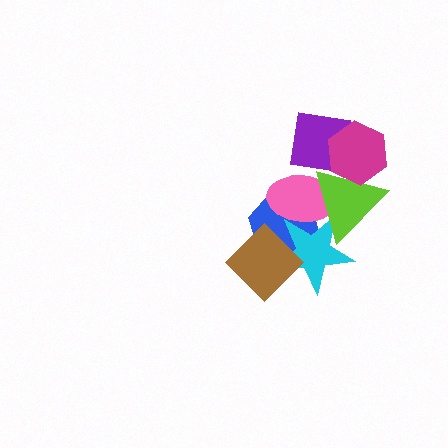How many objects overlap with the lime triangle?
4 objects overlap with the lime triangle.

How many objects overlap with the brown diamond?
2 objects overlap with the brown diamond.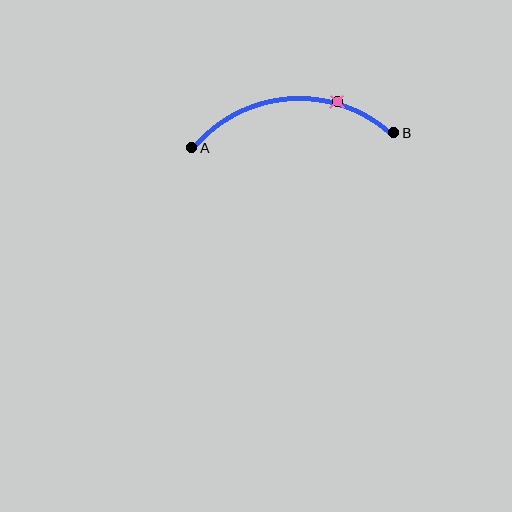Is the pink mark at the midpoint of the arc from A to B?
No. The pink mark lies on the arc but is closer to endpoint B. The arc midpoint would be at the point on the curve equidistant along the arc from both A and B.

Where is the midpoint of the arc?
The arc midpoint is the point on the curve farthest from the straight line joining A and B. It sits above that line.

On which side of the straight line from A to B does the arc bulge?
The arc bulges above the straight line connecting A and B.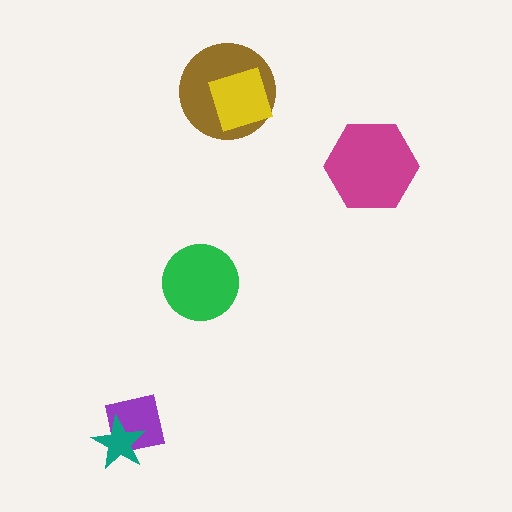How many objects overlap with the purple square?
1 object overlaps with the purple square.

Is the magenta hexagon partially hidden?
No, no other shape covers it.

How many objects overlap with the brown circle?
1 object overlaps with the brown circle.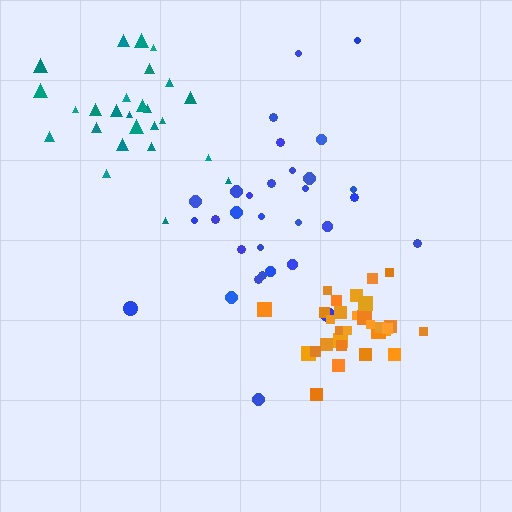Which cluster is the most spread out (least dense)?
Blue.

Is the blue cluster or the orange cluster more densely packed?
Orange.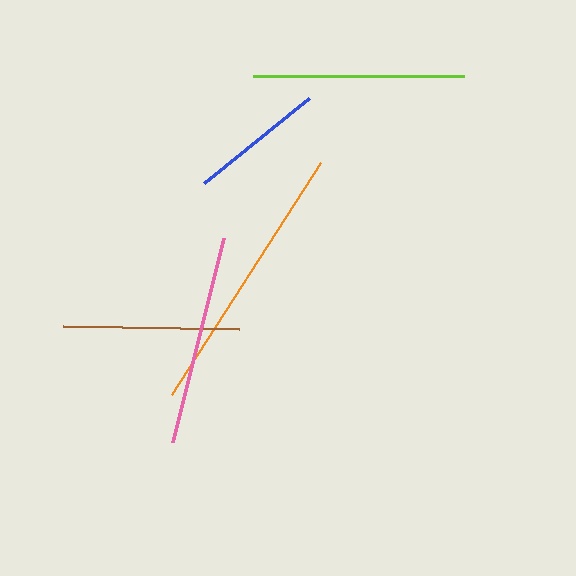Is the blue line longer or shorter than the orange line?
The orange line is longer than the blue line.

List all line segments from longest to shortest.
From longest to shortest: orange, lime, pink, brown, blue.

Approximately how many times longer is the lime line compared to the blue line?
The lime line is approximately 1.6 times the length of the blue line.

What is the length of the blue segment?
The blue segment is approximately 135 pixels long.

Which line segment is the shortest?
The blue line is the shortest at approximately 135 pixels.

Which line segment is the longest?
The orange line is the longest at approximately 275 pixels.